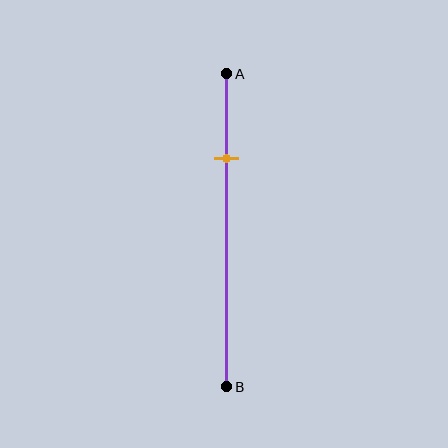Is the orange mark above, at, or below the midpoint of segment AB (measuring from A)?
The orange mark is above the midpoint of segment AB.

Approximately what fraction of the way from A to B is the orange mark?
The orange mark is approximately 25% of the way from A to B.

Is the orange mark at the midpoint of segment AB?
No, the mark is at about 25% from A, not at the 50% midpoint.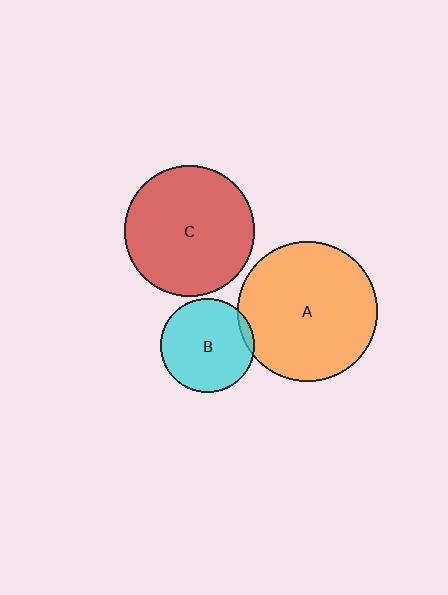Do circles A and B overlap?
Yes.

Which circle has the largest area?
Circle A (orange).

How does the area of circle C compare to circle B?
Approximately 1.9 times.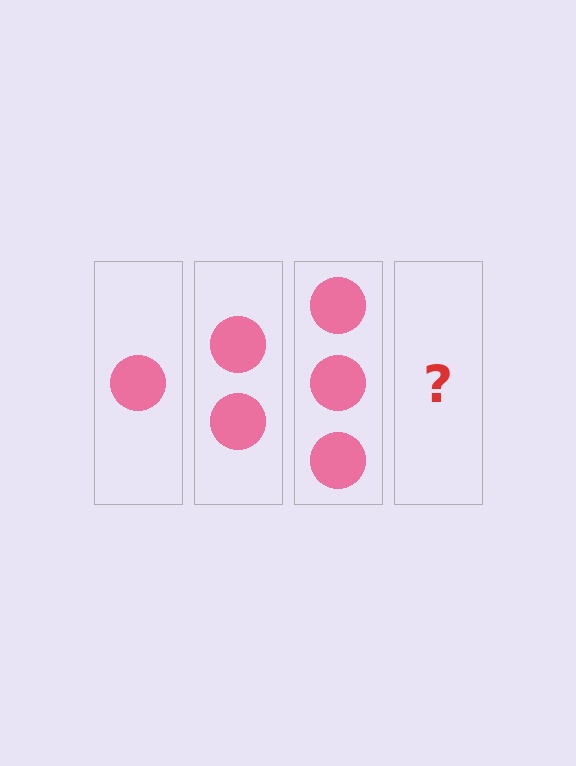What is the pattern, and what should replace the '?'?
The pattern is that each step adds one more circle. The '?' should be 4 circles.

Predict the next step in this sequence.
The next step is 4 circles.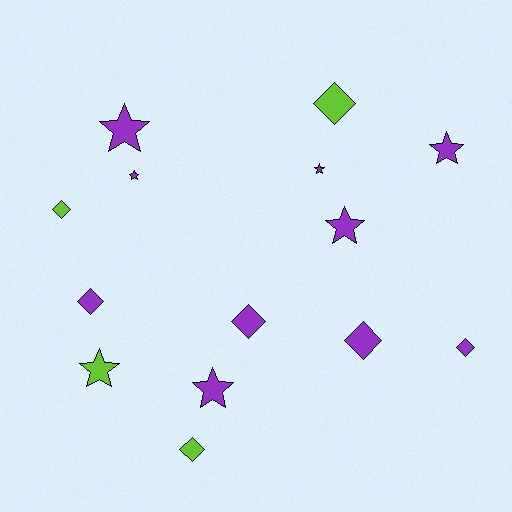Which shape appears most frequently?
Diamond, with 7 objects.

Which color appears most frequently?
Purple, with 10 objects.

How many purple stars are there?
There are 6 purple stars.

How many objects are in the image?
There are 14 objects.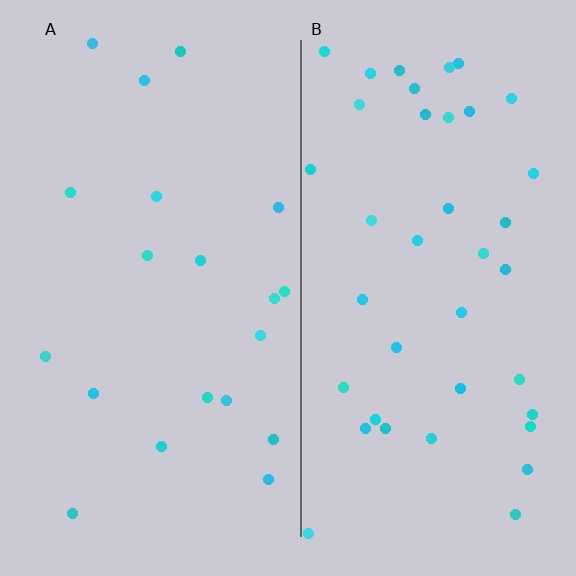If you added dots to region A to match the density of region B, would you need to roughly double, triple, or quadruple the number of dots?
Approximately double.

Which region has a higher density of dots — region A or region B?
B (the right).